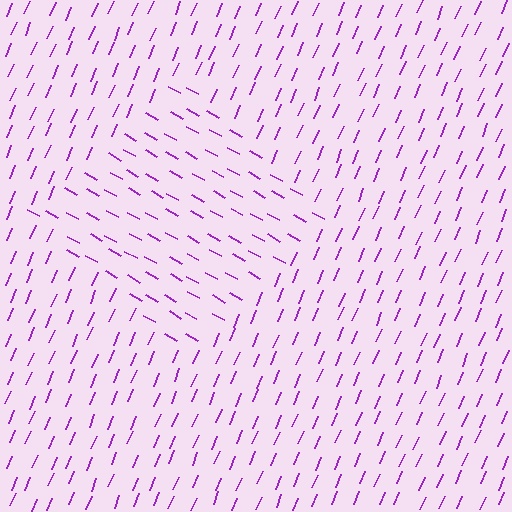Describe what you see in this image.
The image is filled with small purple line segments. A diamond region in the image has lines oriented differently from the surrounding lines, creating a visible texture boundary.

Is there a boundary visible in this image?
Yes, there is a texture boundary formed by a change in line orientation.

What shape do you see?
I see a diamond.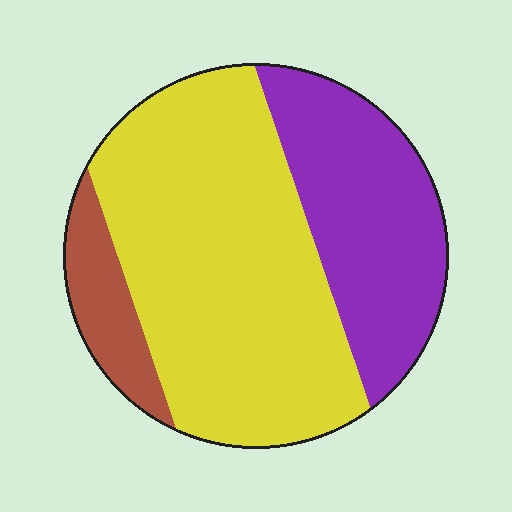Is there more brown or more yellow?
Yellow.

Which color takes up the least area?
Brown, at roughly 10%.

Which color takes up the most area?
Yellow, at roughly 60%.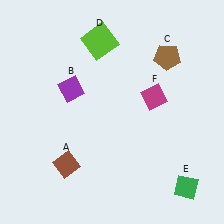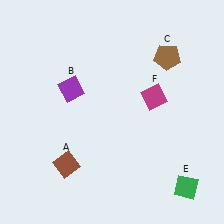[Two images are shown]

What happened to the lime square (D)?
The lime square (D) was removed in Image 2. It was in the top-left area of Image 1.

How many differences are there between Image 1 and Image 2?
There is 1 difference between the two images.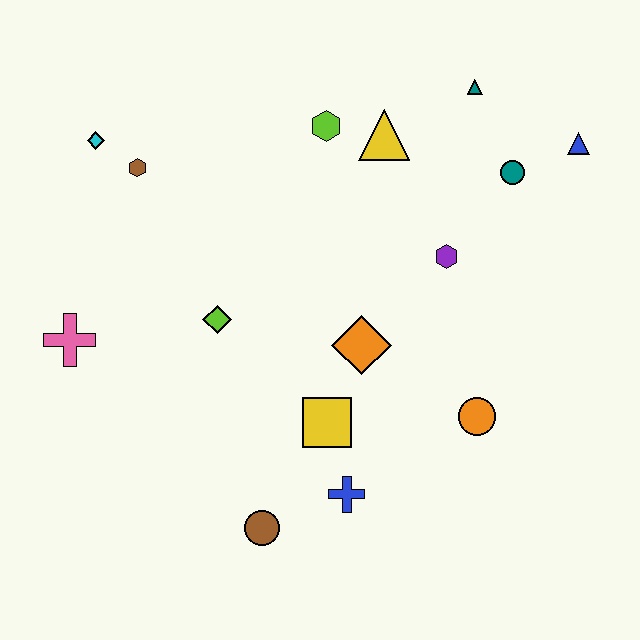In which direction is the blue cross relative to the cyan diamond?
The blue cross is below the cyan diamond.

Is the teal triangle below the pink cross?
No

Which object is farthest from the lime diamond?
The blue triangle is farthest from the lime diamond.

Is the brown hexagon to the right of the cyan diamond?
Yes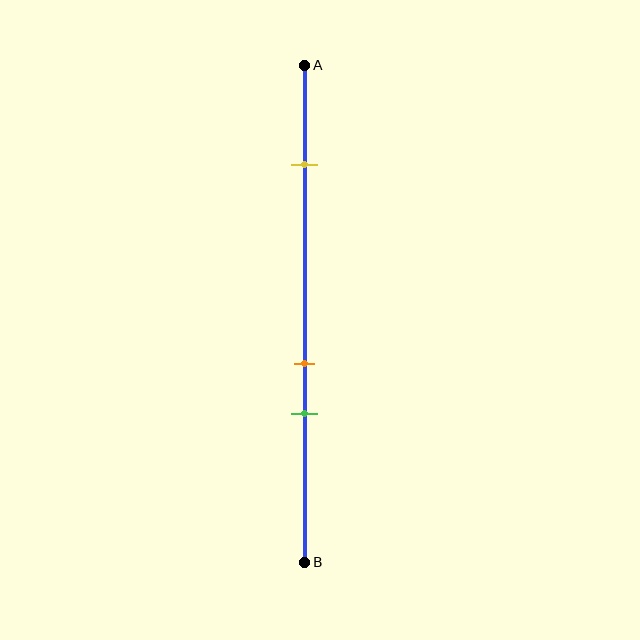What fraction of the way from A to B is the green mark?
The green mark is approximately 70% (0.7) of the way from A to B.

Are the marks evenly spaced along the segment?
No, the marks are not evenly spaced.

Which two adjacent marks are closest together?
The orange and green marks are the closest adjacent pair.